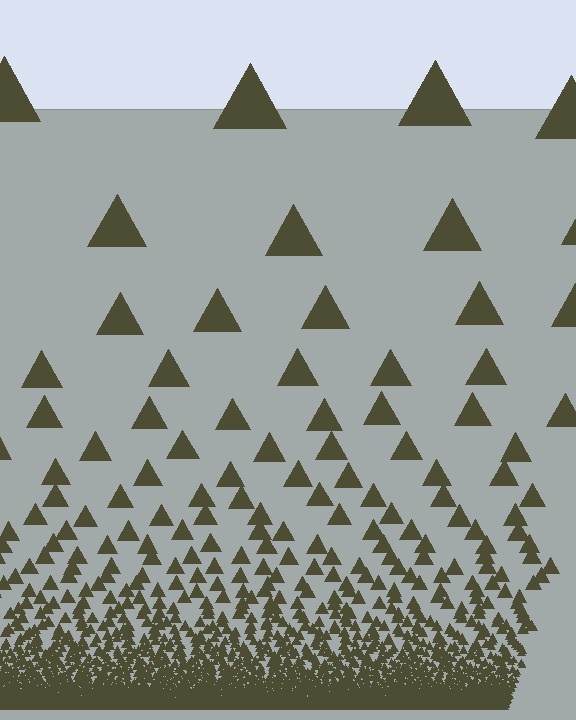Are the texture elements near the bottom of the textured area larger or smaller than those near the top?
Smaller. The gradient is inverted — elements near the bottom are smaller and denser.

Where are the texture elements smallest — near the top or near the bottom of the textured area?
Near the bottom.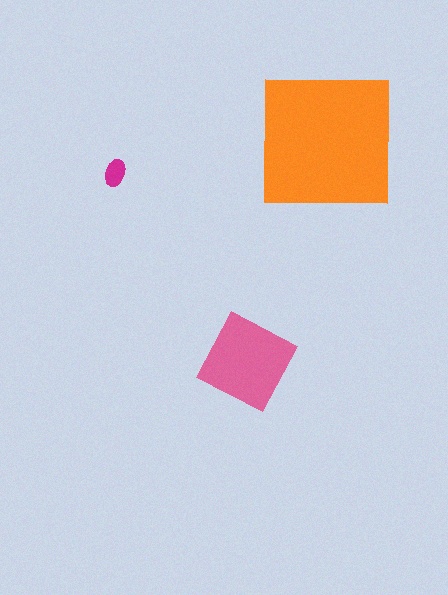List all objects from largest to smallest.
The orange square, the pink diamond, the magenta ellipse.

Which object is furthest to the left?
The magenta ellipse is leftmost.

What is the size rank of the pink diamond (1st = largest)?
2nd.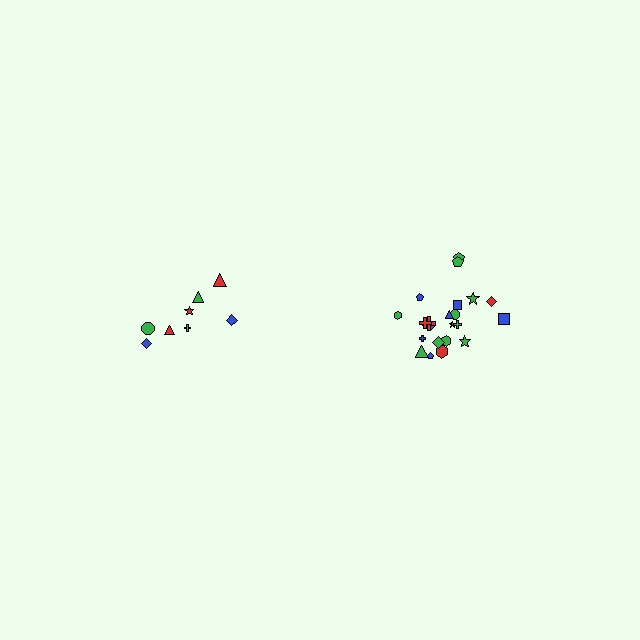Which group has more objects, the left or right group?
The right group.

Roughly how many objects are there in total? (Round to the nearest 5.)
Roughly 30 objects in total.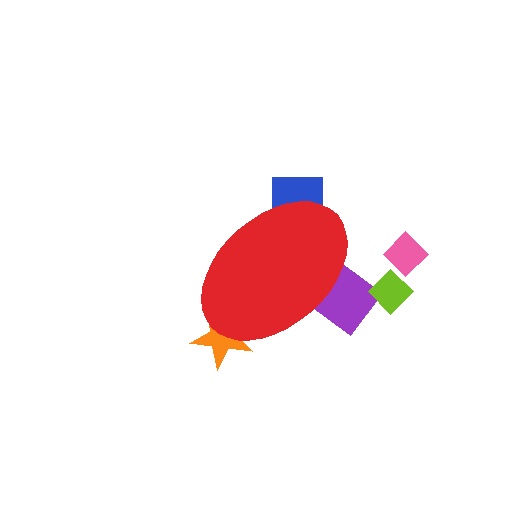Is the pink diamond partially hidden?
No, the pink diamond is fully visible.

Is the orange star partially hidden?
Yes, the orange star is partially hidden behind the red ellipse.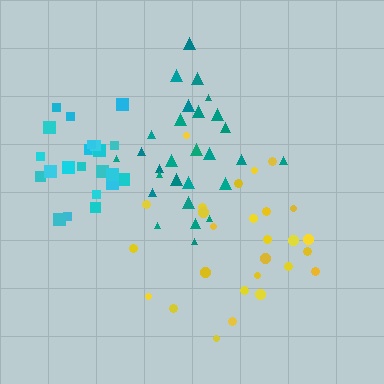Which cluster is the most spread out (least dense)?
Yellow.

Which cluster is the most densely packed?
Cyan.